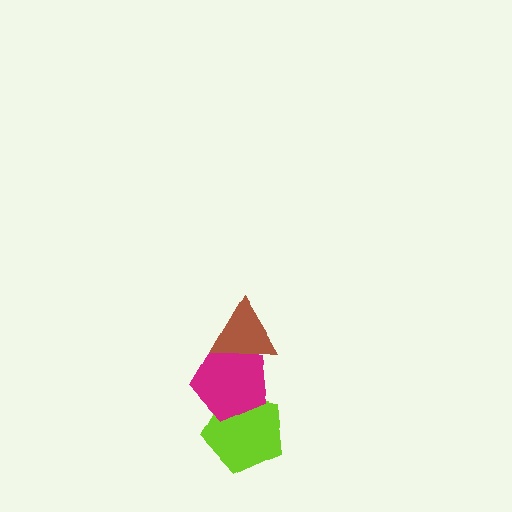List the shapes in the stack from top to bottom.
From top to bottom: the brown triangle, the magenta pentagon, the lime pentagon.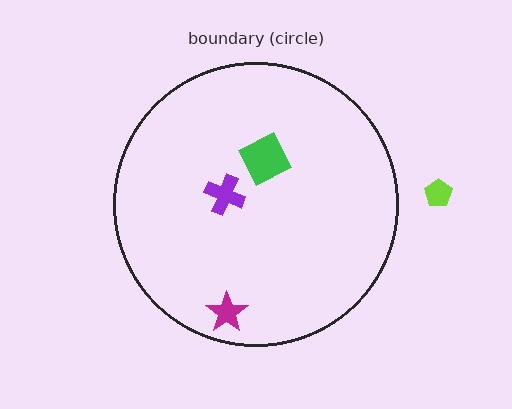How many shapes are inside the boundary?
3 inside, 1 outside.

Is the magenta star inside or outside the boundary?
Inside.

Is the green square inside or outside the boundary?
Inside.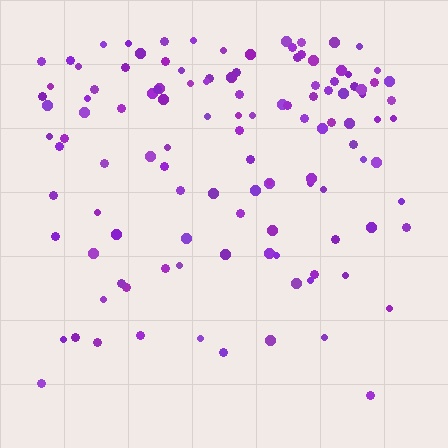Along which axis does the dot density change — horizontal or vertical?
Vertical.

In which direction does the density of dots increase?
From bottom to top, with the top side densest.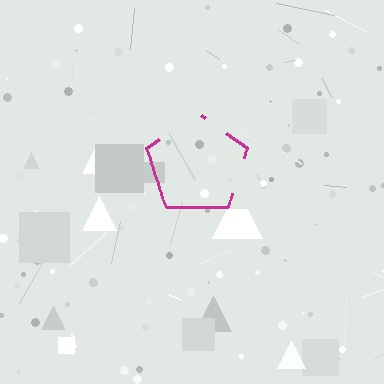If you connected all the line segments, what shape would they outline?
They would outline a pentagon.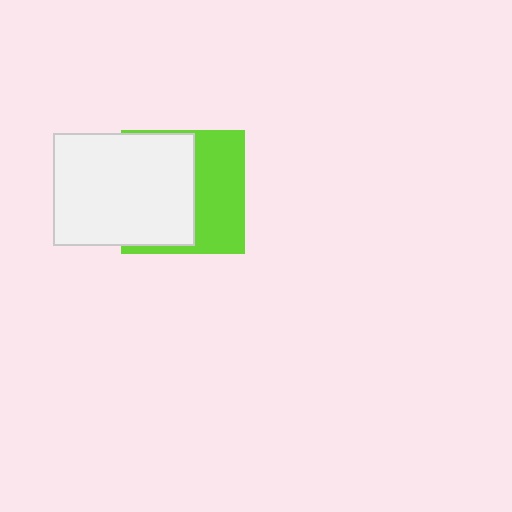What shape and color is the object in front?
The object in front is a white rectangle.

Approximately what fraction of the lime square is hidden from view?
Roughly 54% of the lime square is hidden behind the white rectangle.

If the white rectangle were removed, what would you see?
You would see the complete lime square.